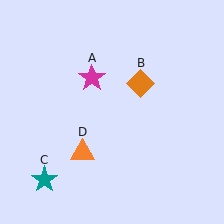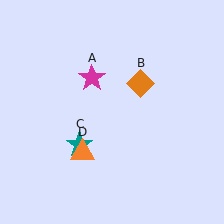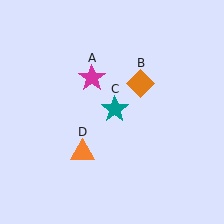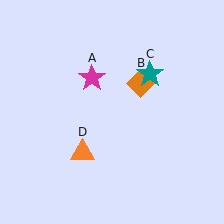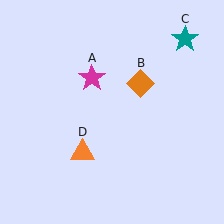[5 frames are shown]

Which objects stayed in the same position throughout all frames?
Magenta star (object A) and orange diamond (object B) and orange triangle (object D) remained stationary.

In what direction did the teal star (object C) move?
The teal star (object C) moved up and to the right.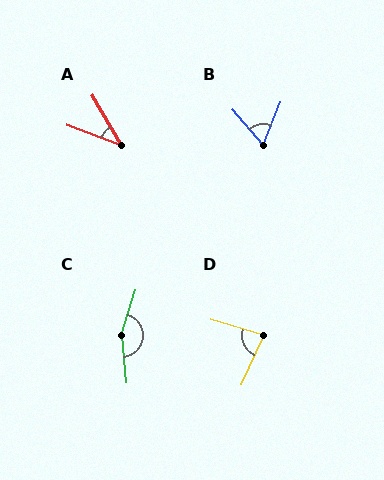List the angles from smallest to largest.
A (39°), B (62°), D (81°), C (158°).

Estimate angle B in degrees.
Approximately 62 degrees.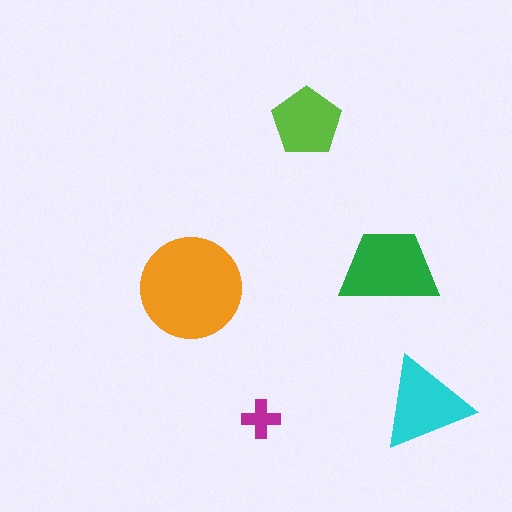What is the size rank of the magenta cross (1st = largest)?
5th.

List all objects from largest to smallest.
The orange circle, the green trapezoid, the cyan triangle, the lime pentagon, the magenta cross.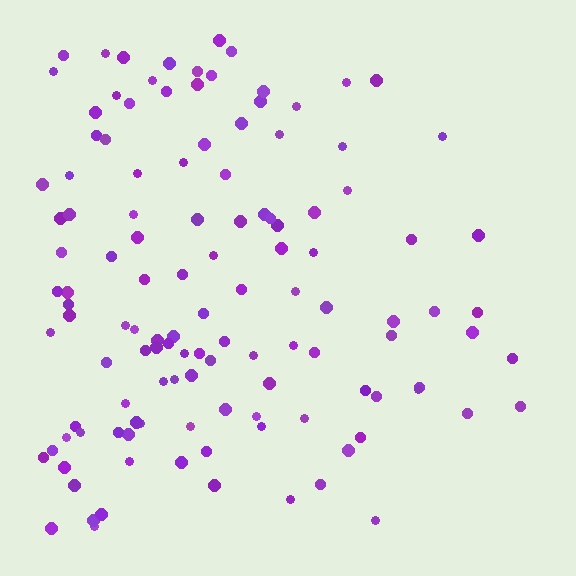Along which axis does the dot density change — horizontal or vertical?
Horizontal.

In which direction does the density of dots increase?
From right to left, with the left side densest.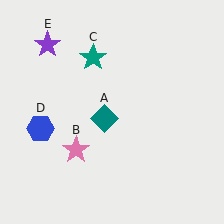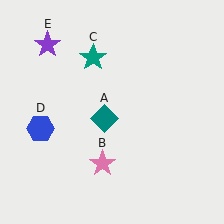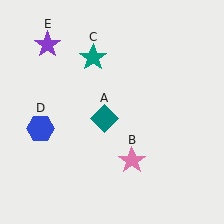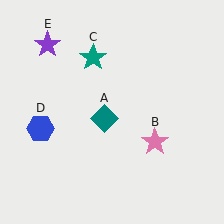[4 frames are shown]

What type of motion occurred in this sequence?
The pink star (object B) rotated counterclockwise around the center of the scene.